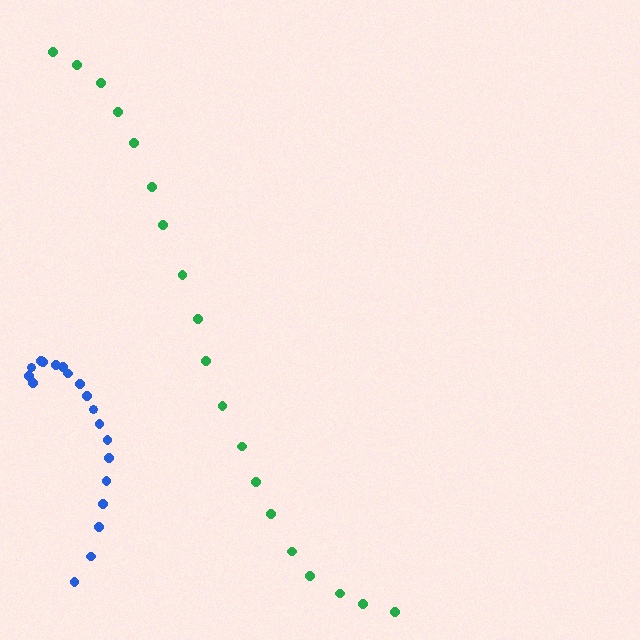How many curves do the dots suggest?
There are 2 distinct paths.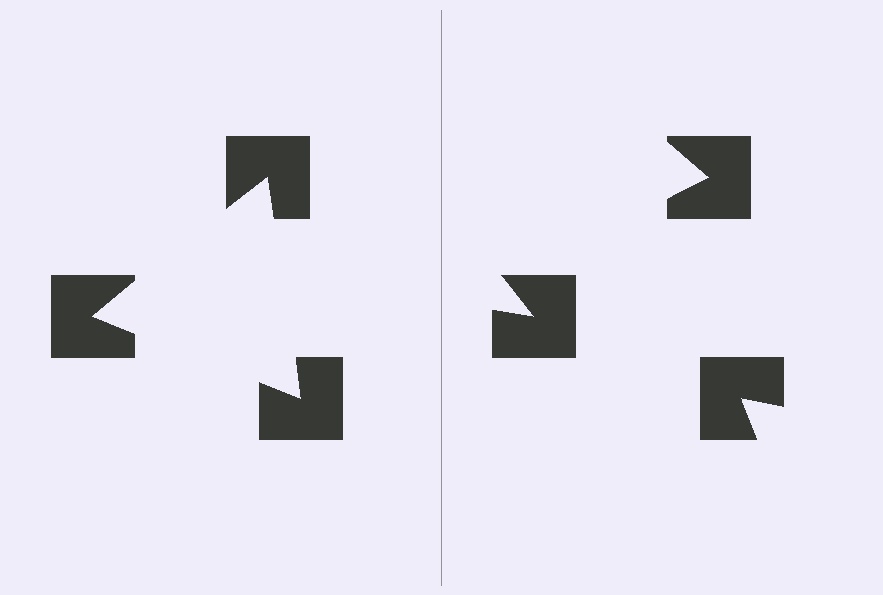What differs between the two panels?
The notched squares are positioned identically on both sides; only the wedge orientations differ. On the left they align to a triangle; on the right they are misaligned.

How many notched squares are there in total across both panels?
6 — 3 on each side.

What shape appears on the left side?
An illusory triangle.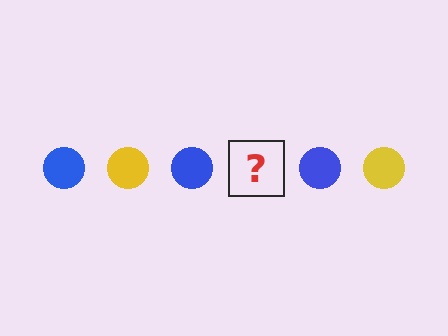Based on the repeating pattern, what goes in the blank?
The blank should be a yellow circle.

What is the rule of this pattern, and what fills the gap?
The rule is that the pattern cycles through blue, yellow circles. The gap should be filled with a yellow circle.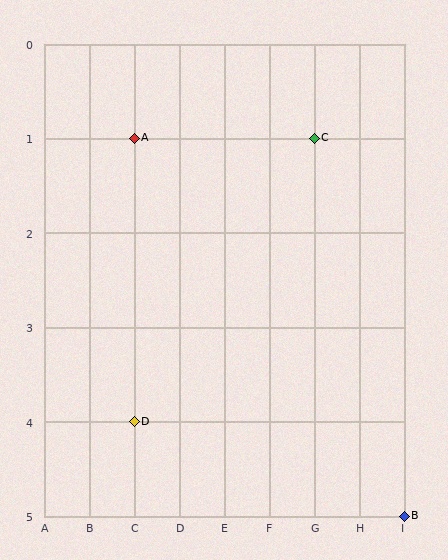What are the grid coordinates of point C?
Point C is at grid coordinates (G, 1).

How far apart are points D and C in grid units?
Points D and C are 4 columns and 3 rows apart (about 5.0 grid units diagonally).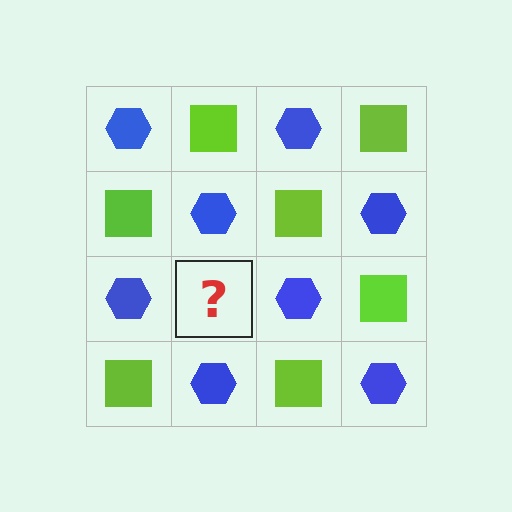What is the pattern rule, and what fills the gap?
The rule is that it alternates blue hexagon and lime square in a checkerboard pattern. The gap should be filled with a lime square.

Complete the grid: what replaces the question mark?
The question mark should be replaced with a lime square.